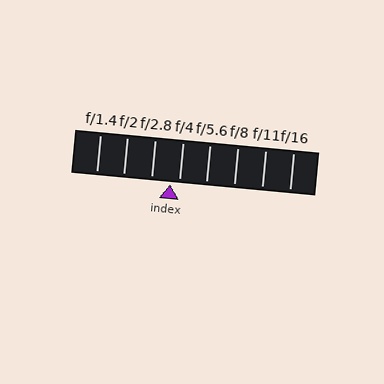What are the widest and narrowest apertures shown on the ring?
The widest aperture shown is f/1.4 and the narrowest is f/16.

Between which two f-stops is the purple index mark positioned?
The index mark is between f/2.8 and f/4.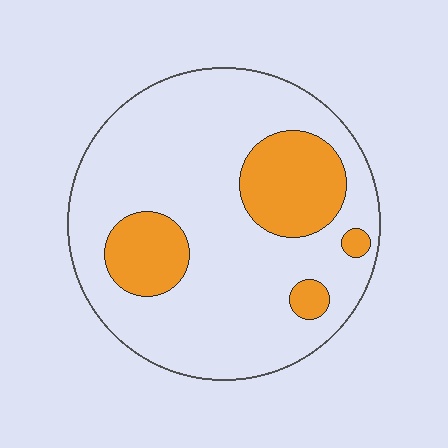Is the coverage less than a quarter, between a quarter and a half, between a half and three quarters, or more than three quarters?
Less than a quarter.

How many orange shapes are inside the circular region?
4.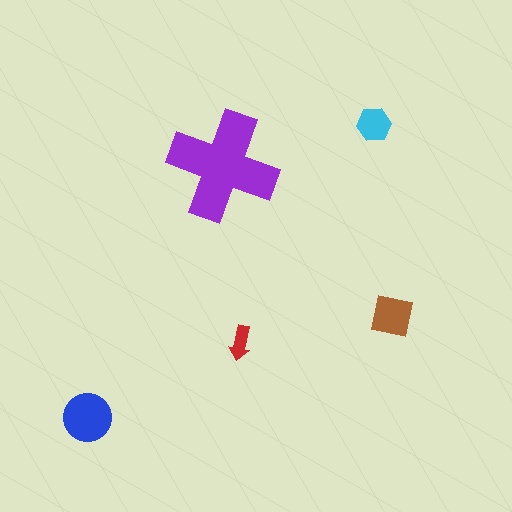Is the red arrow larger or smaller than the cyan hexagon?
Smaller.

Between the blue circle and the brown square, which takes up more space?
The blue circle.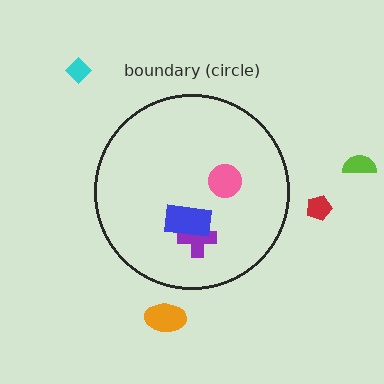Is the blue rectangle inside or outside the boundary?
Inside.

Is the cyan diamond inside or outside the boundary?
Outside.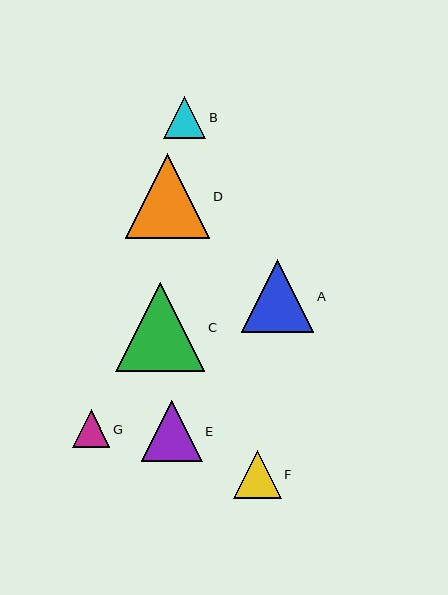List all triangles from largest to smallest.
From largest to smallest: C, D, A, E, F, B, G.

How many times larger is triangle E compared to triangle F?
Triangle E is approximately 1.3 times the size of triangle F.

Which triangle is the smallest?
Triangle G is the smallest with a size of approximately 38 pixels.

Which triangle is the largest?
Triangle C is the largest with a size of approximately 90 pixels.